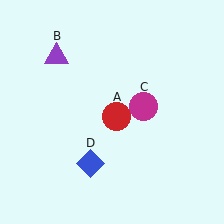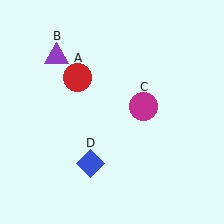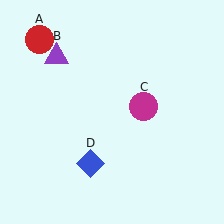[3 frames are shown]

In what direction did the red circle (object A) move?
The red circle (object A) moved up and to the left.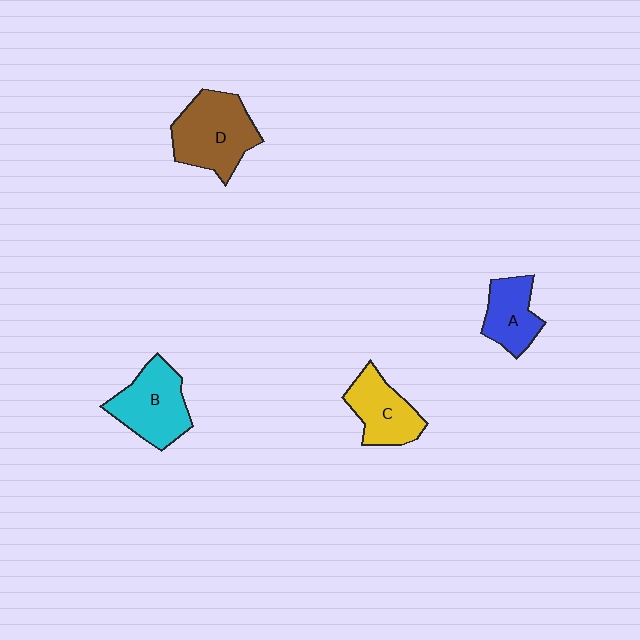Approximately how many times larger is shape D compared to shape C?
Approximately 1.4 times.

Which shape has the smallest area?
Shape A (blue).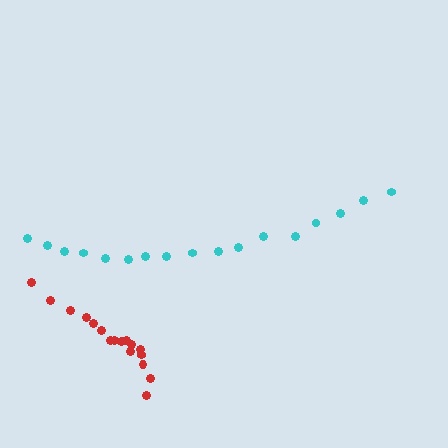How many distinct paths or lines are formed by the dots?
There are 2 distinct paths.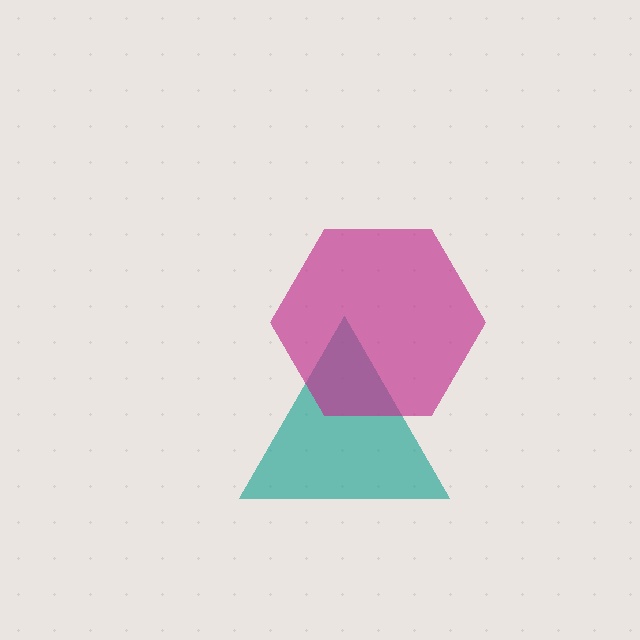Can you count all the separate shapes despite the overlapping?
Yes, there are 2 separate shapes.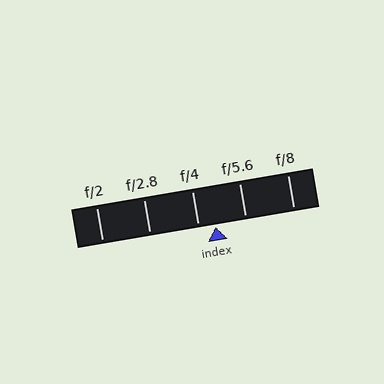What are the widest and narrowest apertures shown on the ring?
The widest aperture shown is f/2 and the narrowest is f/8.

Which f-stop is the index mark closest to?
The index mark is closest to f/4.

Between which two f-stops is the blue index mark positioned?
The index mark is between f/4 and f/5.6.